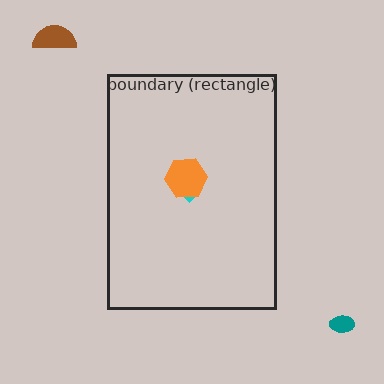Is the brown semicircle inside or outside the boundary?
Outside.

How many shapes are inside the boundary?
2 inside, 2 outside.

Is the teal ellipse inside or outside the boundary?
Outside.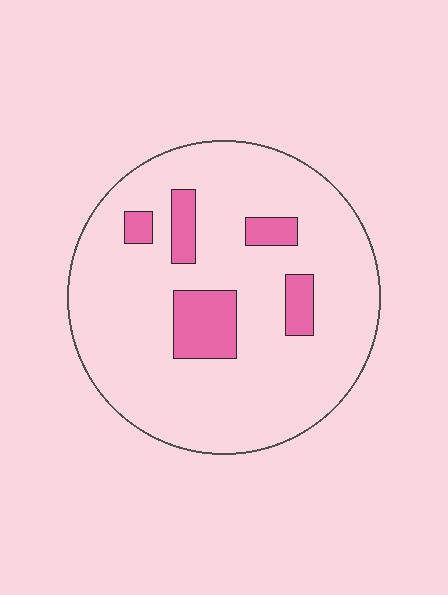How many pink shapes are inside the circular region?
5.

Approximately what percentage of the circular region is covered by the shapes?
Approximately 15%.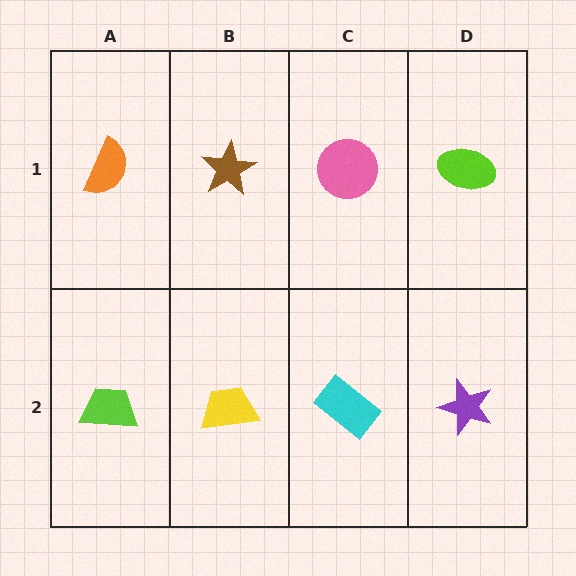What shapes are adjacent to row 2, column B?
A brown star (row 1, column B), a lime trapezoid (row 2, column A), a cyan rectangle (row 2, column C).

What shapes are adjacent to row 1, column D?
A purple star (row 2, column D), a pink circle (row 1, column C).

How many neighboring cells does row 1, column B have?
3.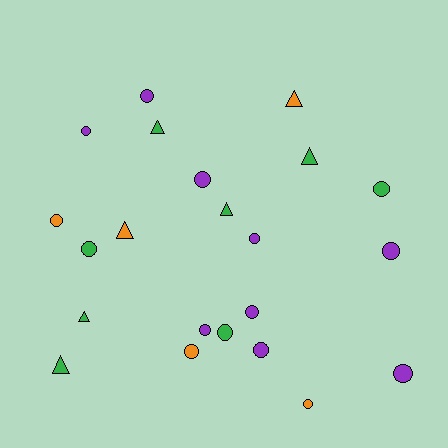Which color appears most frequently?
Purple, with 9 objects.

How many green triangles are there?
There are 5 green triangles.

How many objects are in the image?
There are 22 objects.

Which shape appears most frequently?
Circle, with 15 objects.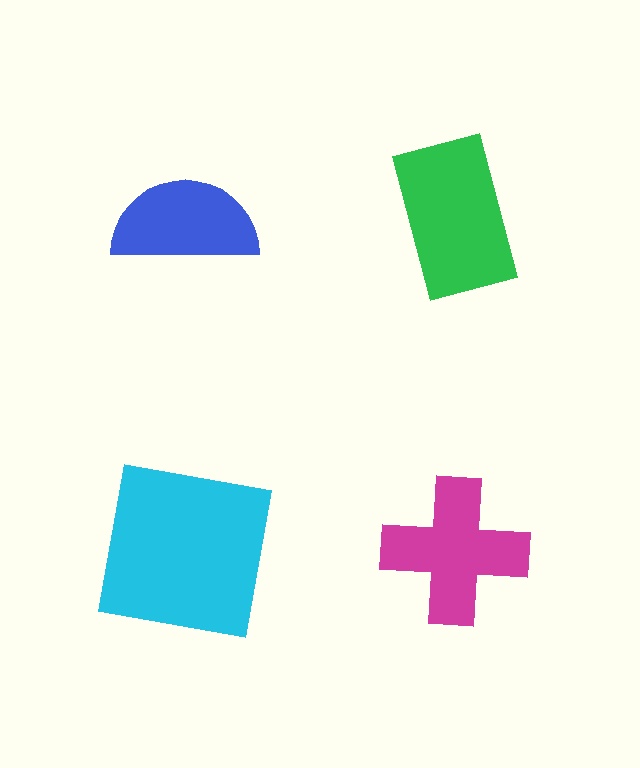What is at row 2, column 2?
A magenta cross.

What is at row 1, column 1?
A blue semicircle.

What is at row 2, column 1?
A cyan square.